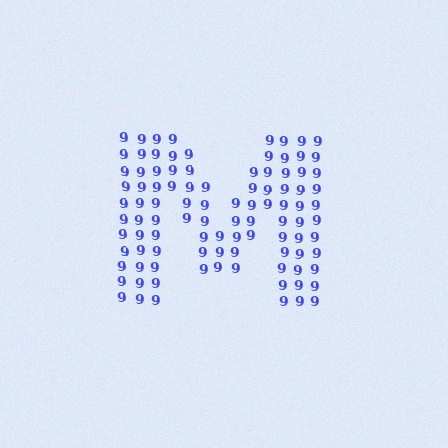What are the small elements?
The small elements are digit 9's.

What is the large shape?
The large shape is the letter M.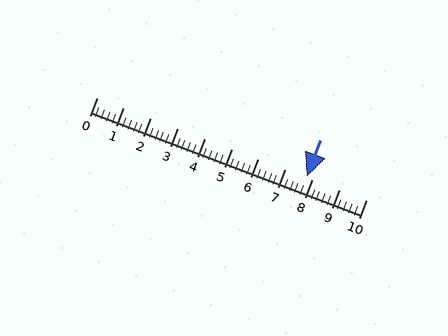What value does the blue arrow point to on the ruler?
The blue arrow points to approximately 7.8.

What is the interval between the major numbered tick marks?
The major tick marks are spaced 1 units apart.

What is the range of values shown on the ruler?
The ruler shows values from 0 to 10.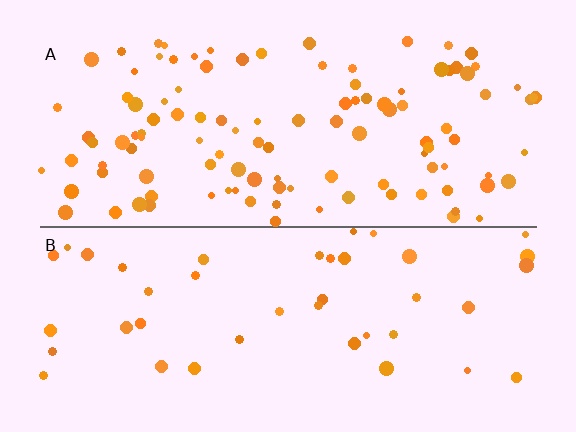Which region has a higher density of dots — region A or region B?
A (the top).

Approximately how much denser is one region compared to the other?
Approximately 2.7× — region A over region B.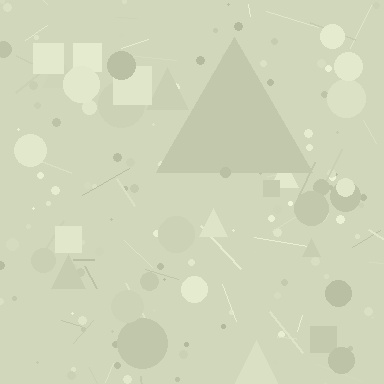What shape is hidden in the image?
A triangle is hidden in the image.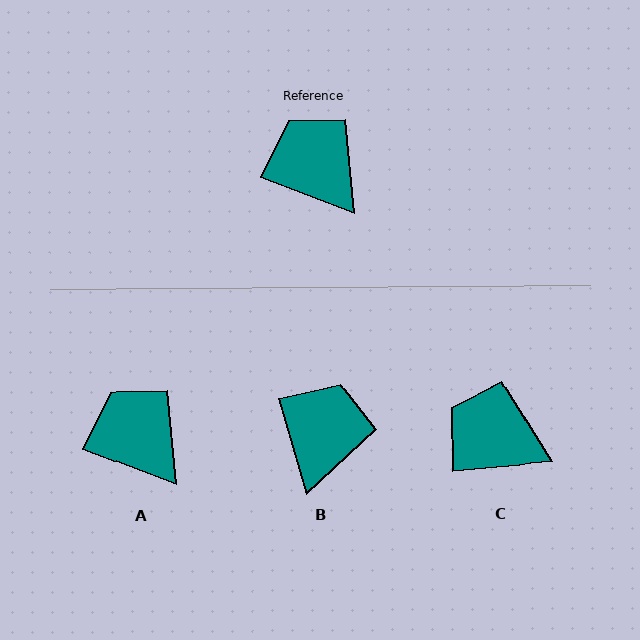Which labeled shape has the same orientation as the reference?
A.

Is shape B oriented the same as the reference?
No, it is off by about 53 degrees.